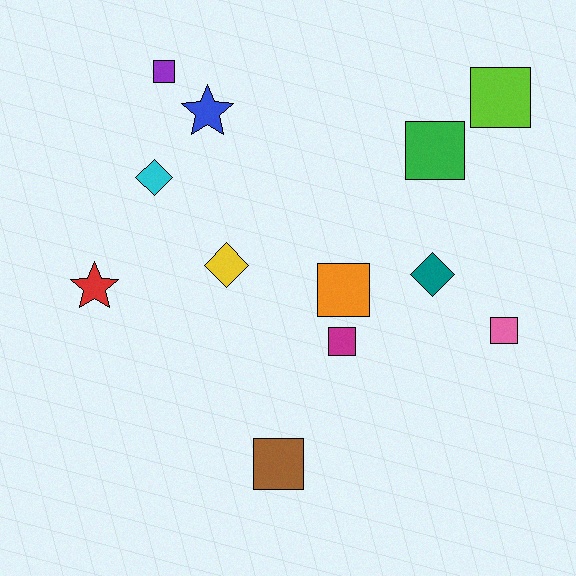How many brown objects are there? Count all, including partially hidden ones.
There is 1 brown object.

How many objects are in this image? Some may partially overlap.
There are 12 objects.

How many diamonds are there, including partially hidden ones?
There are 3 diamonds.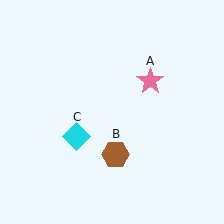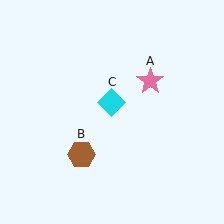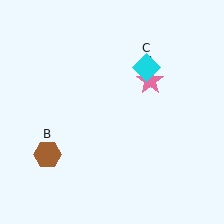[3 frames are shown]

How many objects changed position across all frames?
2 objects changed position: brown hexagon (object B), cyan diamond (object C).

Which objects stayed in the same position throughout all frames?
Pink star (object A) remained stationary.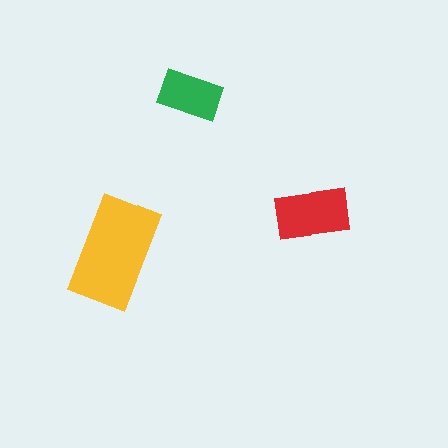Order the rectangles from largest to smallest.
the yellow one, the red one, the green one.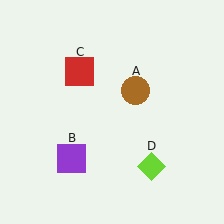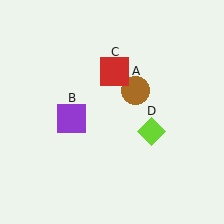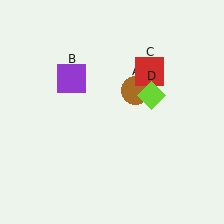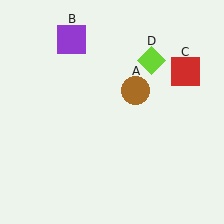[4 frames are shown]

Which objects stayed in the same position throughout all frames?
Brown circle (object A) remained stationary.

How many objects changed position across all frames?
3 objects changed position: purple square (object B), red square (object C), lime diamond (object D).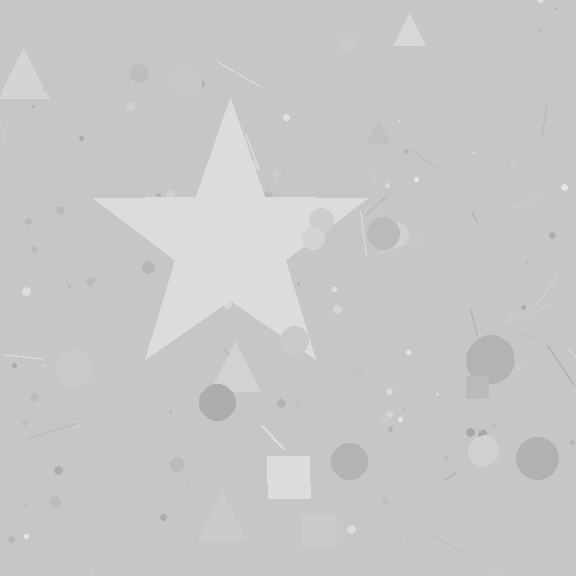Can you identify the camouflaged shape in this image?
The camouflaged shape is a star.